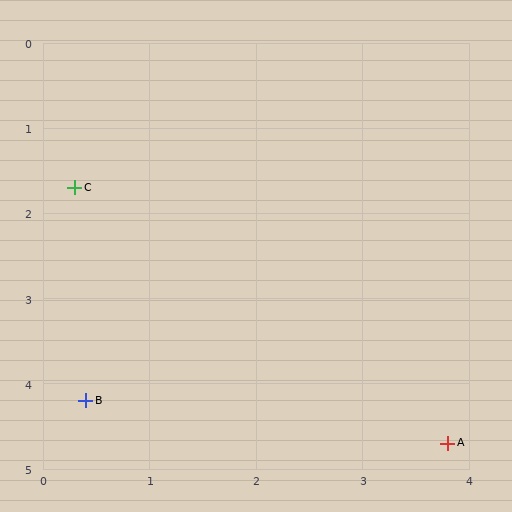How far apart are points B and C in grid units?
Points B and C are about 2.5 grid units apart.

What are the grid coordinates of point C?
Point C is at approximately (0.3, 1.7).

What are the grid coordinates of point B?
Point B is at approximately (0.4, 4.2).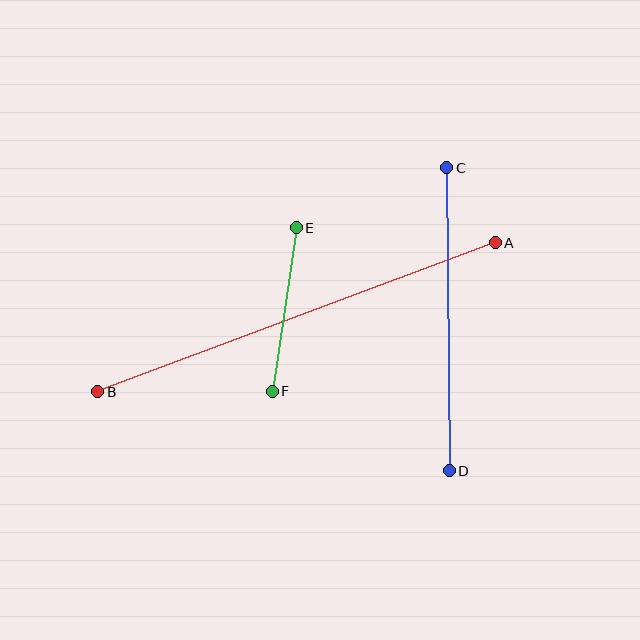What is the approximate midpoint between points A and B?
The midpoint is at approximately (296, 317) pixels.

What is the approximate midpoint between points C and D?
The midpoint is at approximately (448, 319) pixels.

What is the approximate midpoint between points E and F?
The midpoint is at approximately (284, 310) pixels.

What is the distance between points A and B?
The distance is approximately 425 pixels.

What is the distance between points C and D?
The distance is approximately 303 pixels.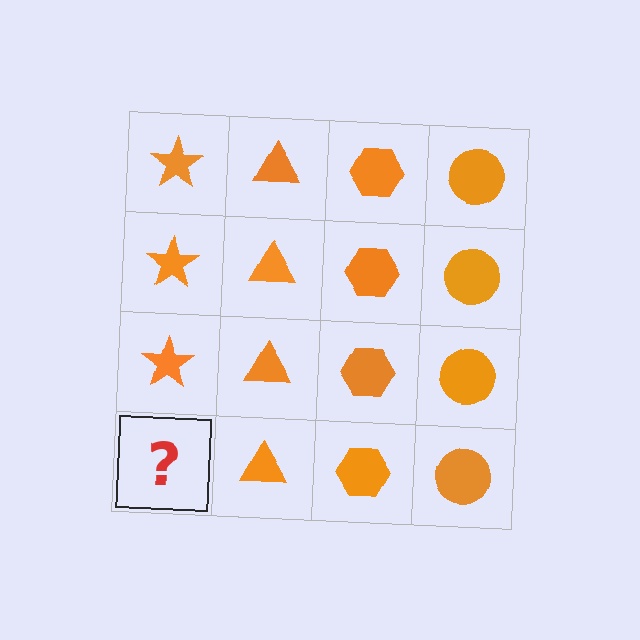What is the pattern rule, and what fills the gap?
The rule is that each column has a consistent shape. The gap should be filled with an orange star.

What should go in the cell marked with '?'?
The missing cell should contain an orange star.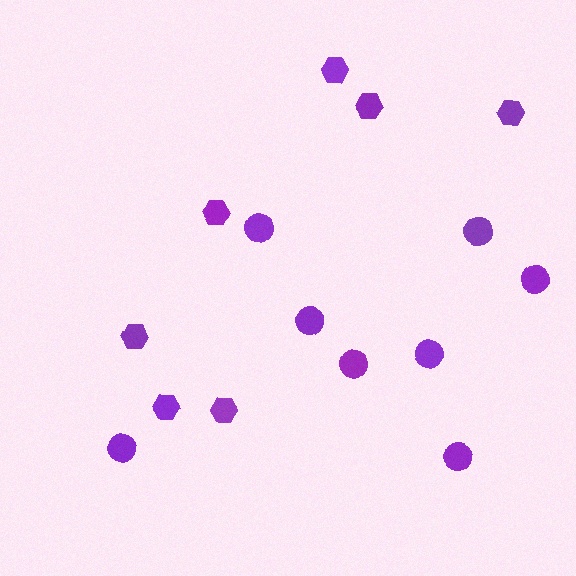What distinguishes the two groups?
There are 2 groups: one group of circles (8) and one group of hexagons (7).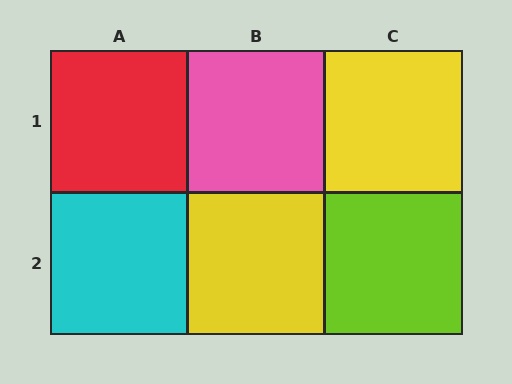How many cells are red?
1 cell is red.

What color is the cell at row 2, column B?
Yellow.